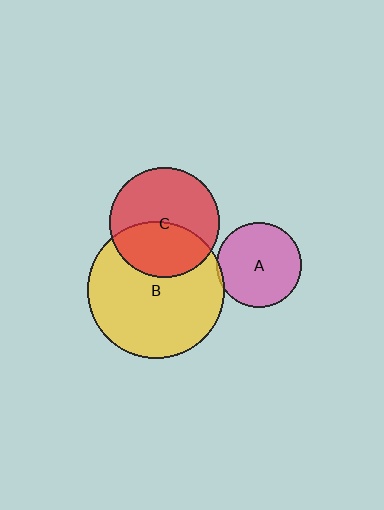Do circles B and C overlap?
Yes.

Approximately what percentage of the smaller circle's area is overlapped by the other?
Approximately 40%.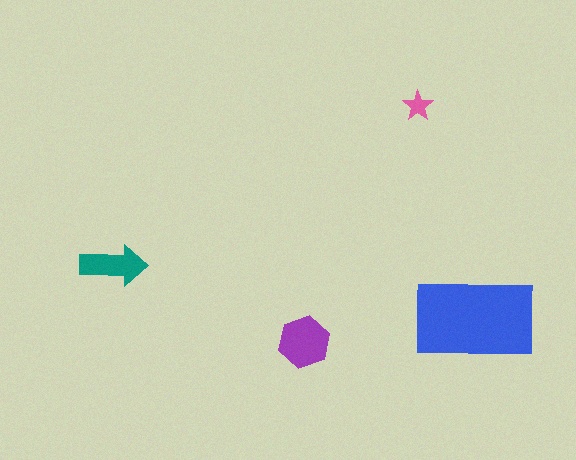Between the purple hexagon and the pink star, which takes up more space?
The purple hexagon.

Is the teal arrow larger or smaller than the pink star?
Larger.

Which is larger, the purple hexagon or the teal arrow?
The purple hexagon.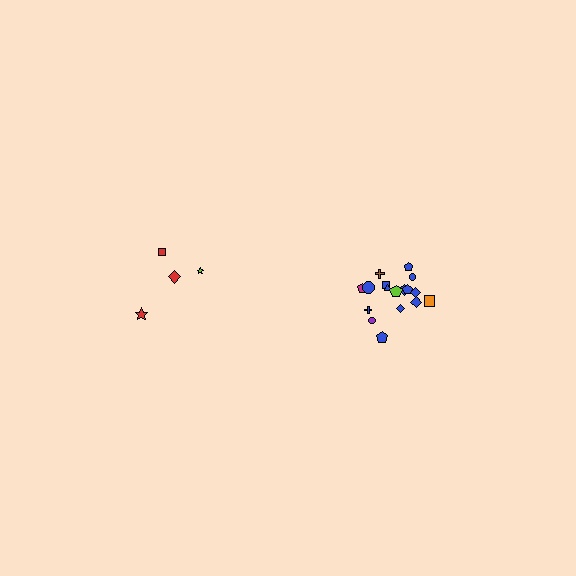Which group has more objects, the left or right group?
The right group.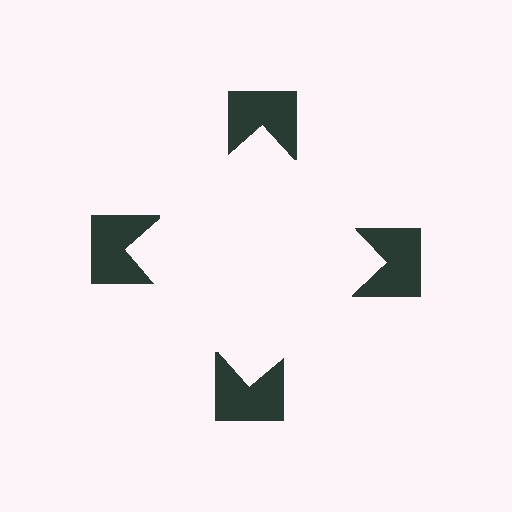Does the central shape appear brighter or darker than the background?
It typically appears slightly brighter than the background, even though no actual brightness change is drawn.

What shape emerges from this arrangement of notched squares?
An illusory square — its edges are inferred from the aligned wedge cuts in the notched squares, not physically drawn.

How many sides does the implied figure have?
4 sides.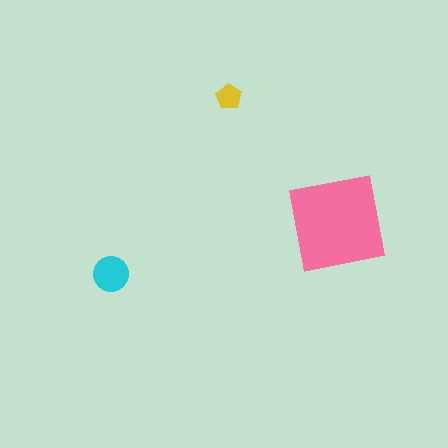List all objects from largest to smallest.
The pink square, the cyan circle, the yellow pentagon.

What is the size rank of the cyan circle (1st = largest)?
2nd.